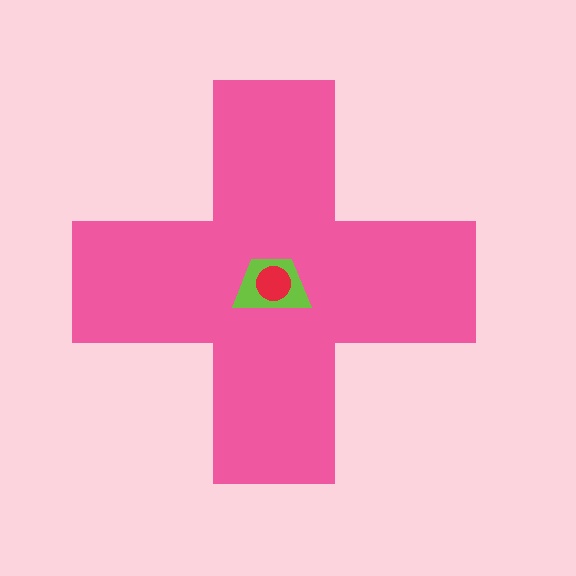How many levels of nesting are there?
3.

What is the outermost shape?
The pink cross.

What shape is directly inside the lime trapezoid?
The red circle.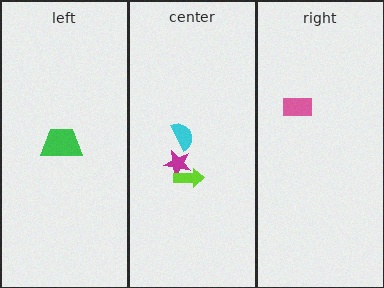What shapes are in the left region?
The green trapezoid.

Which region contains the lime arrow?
The center region.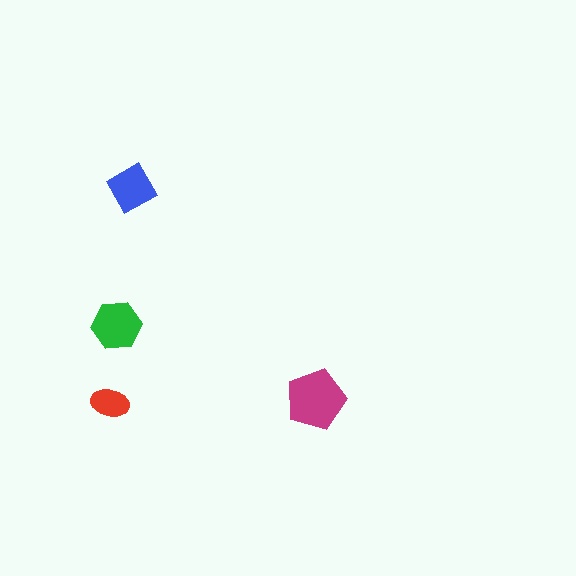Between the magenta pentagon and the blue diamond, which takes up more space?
The magenta pentagon.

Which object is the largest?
The magenta pentagon.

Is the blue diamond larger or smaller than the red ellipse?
Larger.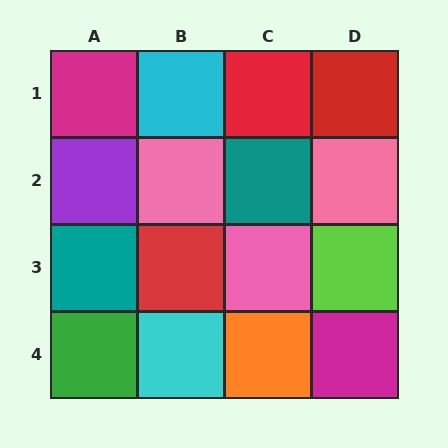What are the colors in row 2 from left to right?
Purple, pink, teal, pink.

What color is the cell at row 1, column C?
Red.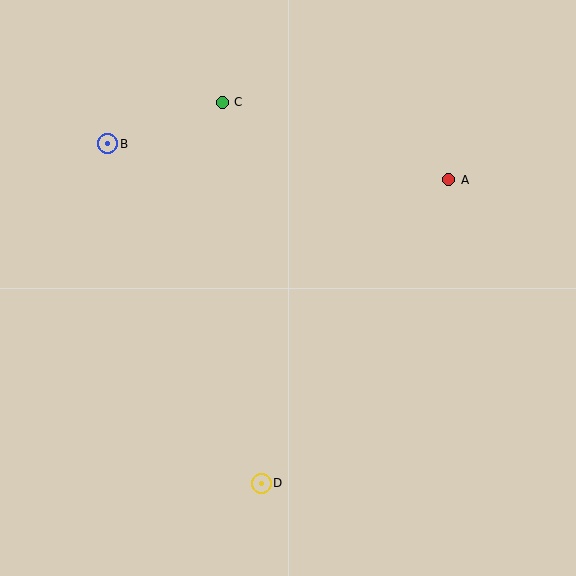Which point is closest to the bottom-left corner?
Point D is closest to the bottom-left corner.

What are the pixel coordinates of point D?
Point D is at (261, 483).